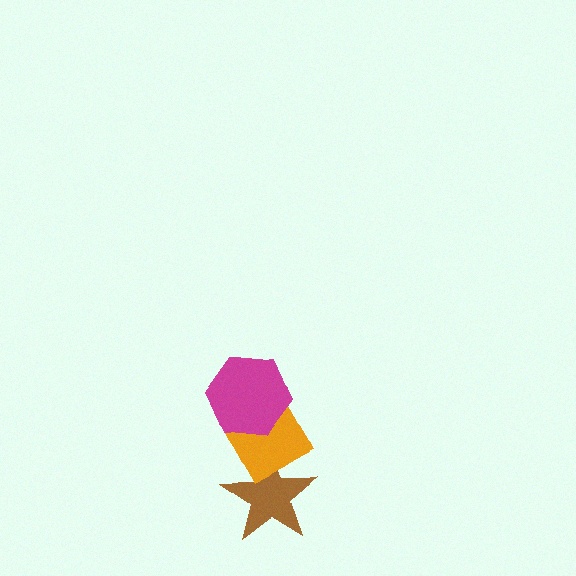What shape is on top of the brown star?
The orange diamond is on top of the brown star.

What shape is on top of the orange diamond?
The magenta hexagon is on top of the orange diamond.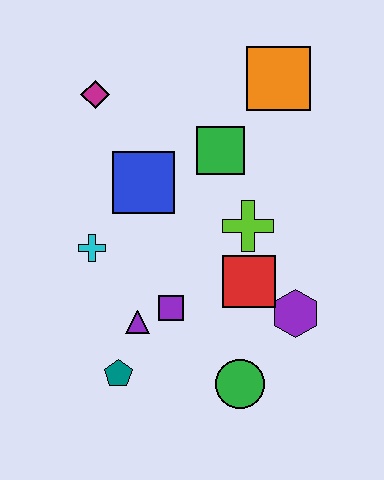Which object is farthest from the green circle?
The magenta diamond is farthest from the green circle.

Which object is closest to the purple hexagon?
The red square is closest to the purple hexagon.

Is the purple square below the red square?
Yes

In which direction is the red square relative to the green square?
The red square is below the green square.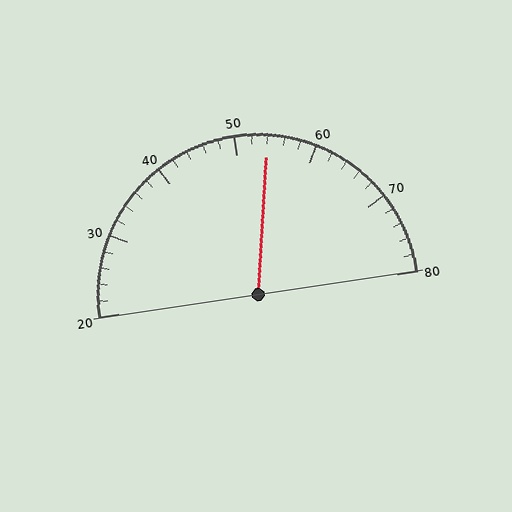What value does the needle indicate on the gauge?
The needle indicates approximately 54.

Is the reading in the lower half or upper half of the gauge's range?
The reading is in the upper half of the range (20 to 80).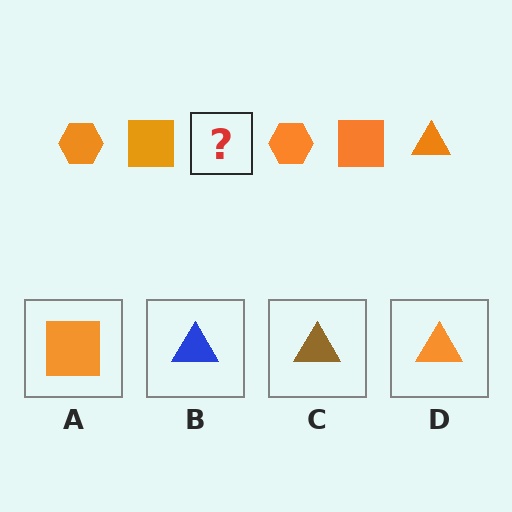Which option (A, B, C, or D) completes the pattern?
D.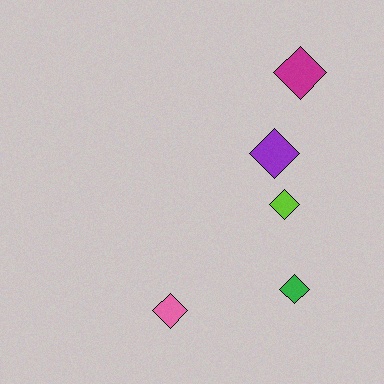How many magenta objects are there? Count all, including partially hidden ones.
There is 1 magenta object.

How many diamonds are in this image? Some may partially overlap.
There are 5 diamonds.